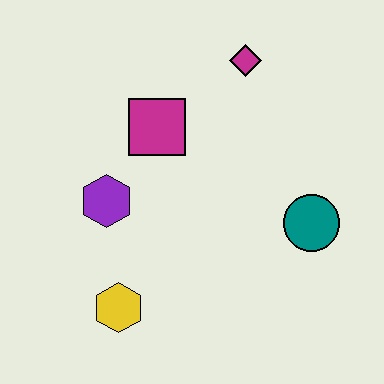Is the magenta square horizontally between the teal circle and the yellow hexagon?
Yes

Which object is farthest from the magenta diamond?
The yellow hexagon is farthest from the magenta diamond.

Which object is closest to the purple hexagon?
The magenta square is closest to the purple hexagon.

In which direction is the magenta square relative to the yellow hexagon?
The magenta square is above the yellow hexagon.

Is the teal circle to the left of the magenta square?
No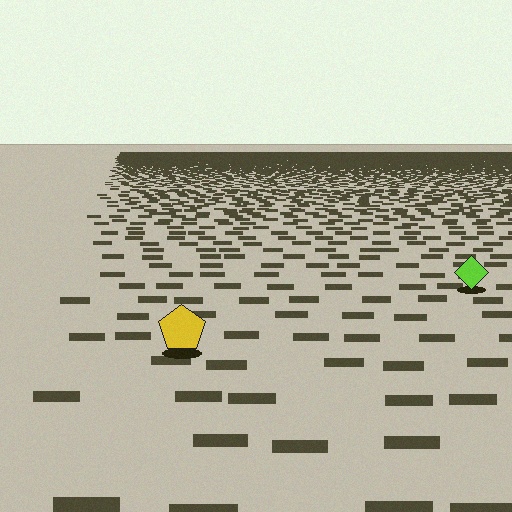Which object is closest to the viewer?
The yellow pentagon is closest. The texture marks near it are larger and more spread out.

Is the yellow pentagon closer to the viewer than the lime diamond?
Yes. The yellow pentagon is closer — you can tell from the texture gradient: the ground texture is coarser near it.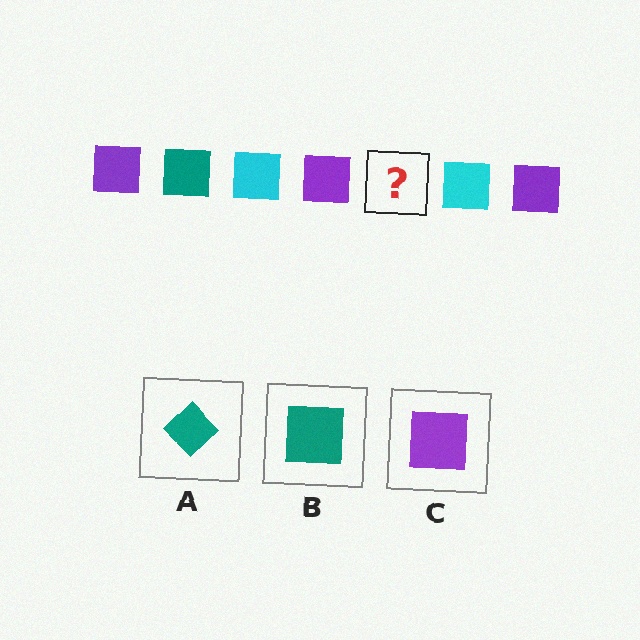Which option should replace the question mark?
Option B.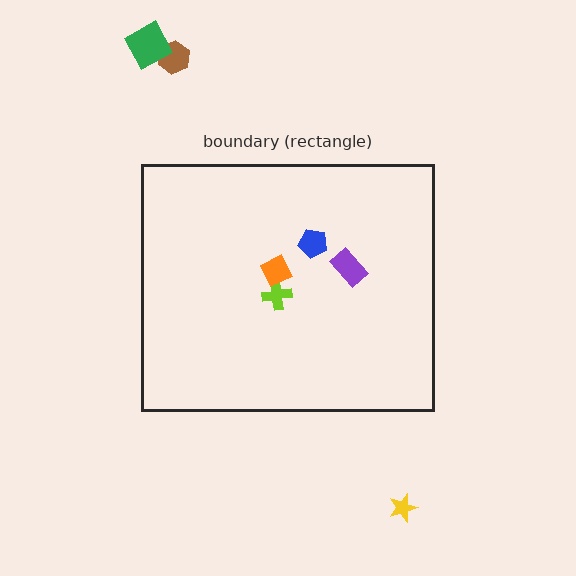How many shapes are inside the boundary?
4 inside, 3 outside.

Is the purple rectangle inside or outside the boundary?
Inside.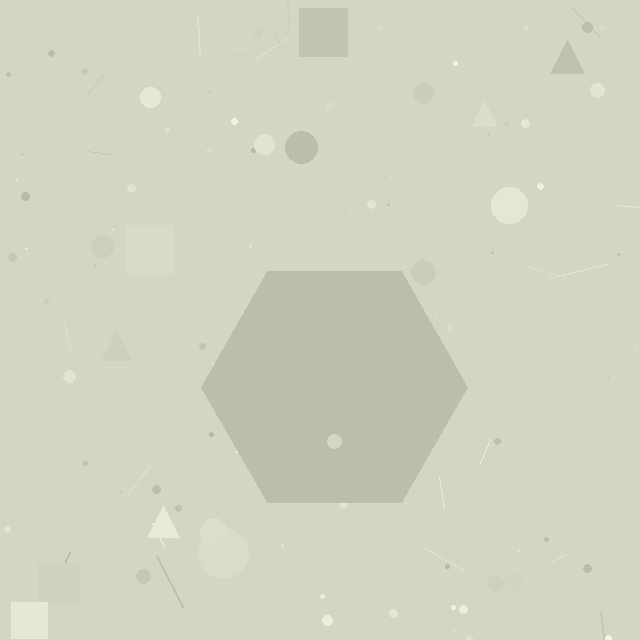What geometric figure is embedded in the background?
A hexagon is embedded in the background.